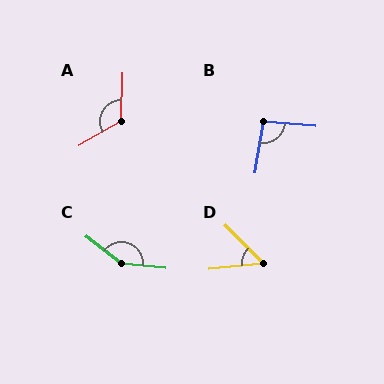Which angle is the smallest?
D, at approximately 50 degrees.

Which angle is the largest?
C, at approximately 148 degrees.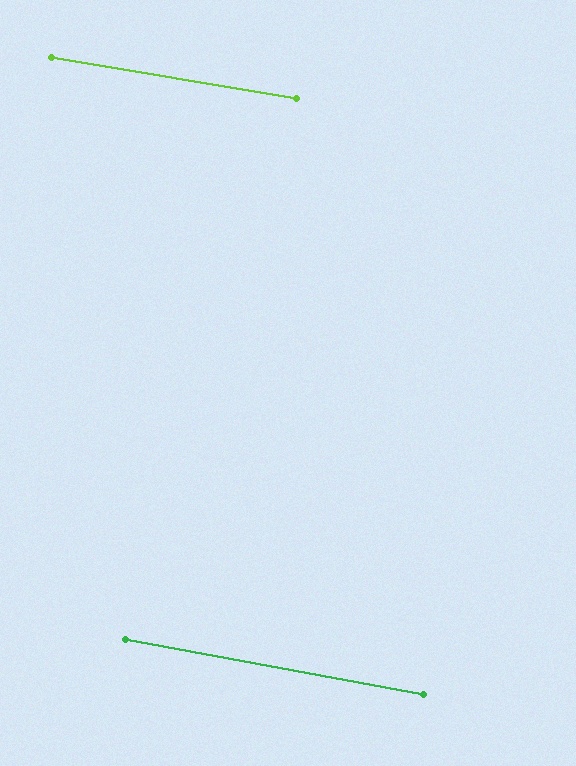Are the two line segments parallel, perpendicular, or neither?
Parallel — their directions differ by only 0.8°.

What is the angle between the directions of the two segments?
Approximately 1 degree.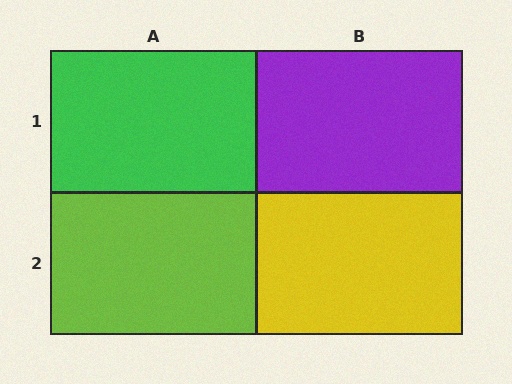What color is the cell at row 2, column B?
Yellow.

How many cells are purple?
1 cell is purple.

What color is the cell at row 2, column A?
Lime.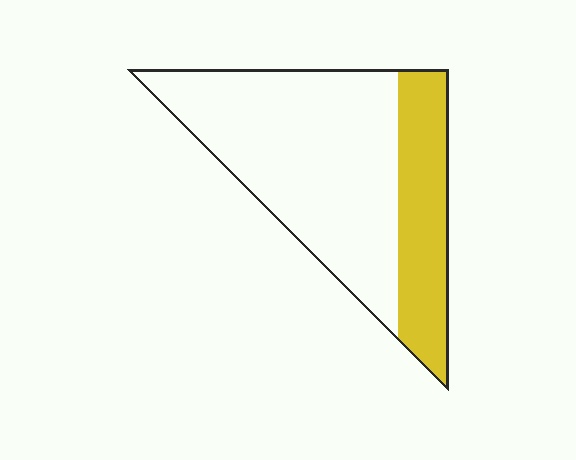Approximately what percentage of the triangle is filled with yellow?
Approximately 30%.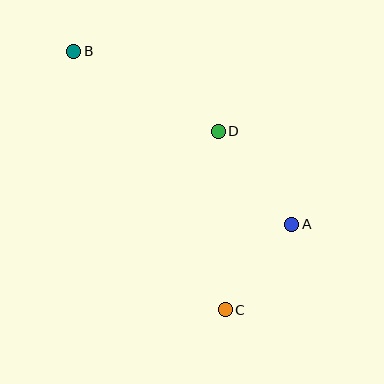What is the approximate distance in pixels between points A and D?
The distance between A and D is approximately 118 pixels.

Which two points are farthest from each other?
Points B and C are farthest from each other.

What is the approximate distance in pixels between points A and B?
The distance between A and B is approximately 278 pixels.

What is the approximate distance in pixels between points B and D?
The distance between B and D is approximately 166 pixels.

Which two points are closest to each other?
Points A and C are closest to each other.